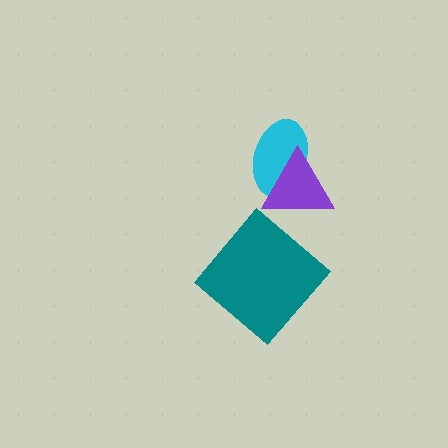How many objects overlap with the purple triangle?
1 object overlaps with the purple triangle.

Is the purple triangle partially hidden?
No, no other shape covers it.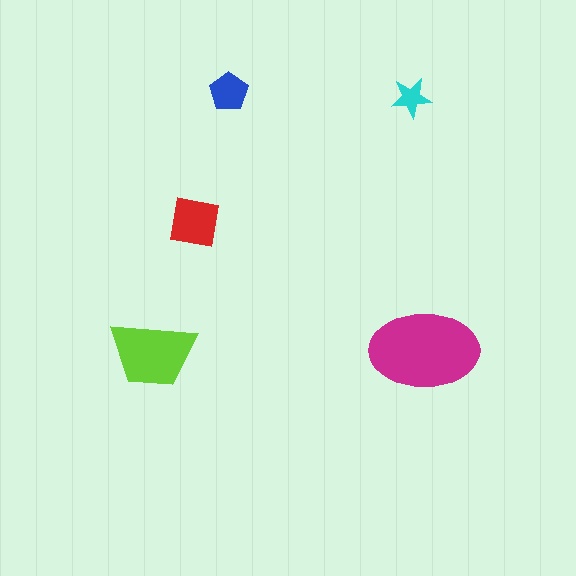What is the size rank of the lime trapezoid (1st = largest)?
2nd.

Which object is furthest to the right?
The magenta ellipse is rightmost.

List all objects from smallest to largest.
The cyan star, the blue pentagon, the red square, the lime trapezoid, the magenta ellipse.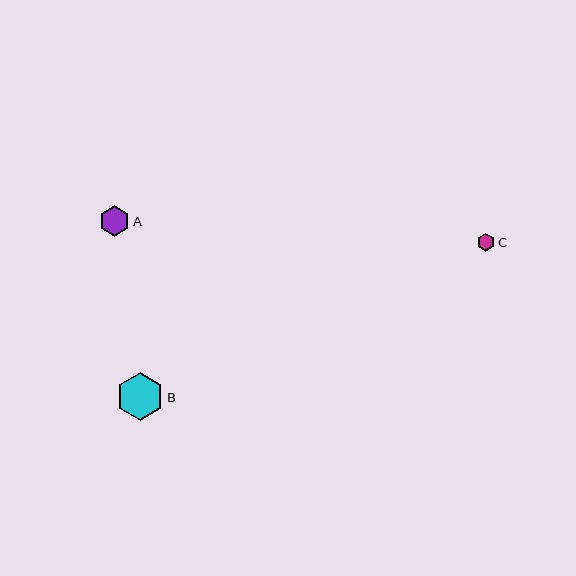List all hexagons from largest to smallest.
From largest to smallest: B, A, C.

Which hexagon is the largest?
Hexagon B is the largest with a size of approximately 47 pixels.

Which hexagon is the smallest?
Hexagon C is the smallest with a size of approximately 18 pixels.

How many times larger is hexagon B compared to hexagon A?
Hexagon B is approximately 1.5 times the size of hexagon A.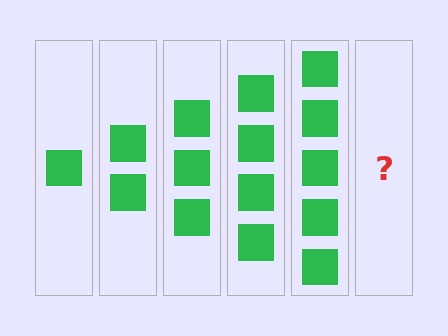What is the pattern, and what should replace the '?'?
The pattern is that each step adds one more square. The '?' should be 6 squares.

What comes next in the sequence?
The next element should be 6 squares.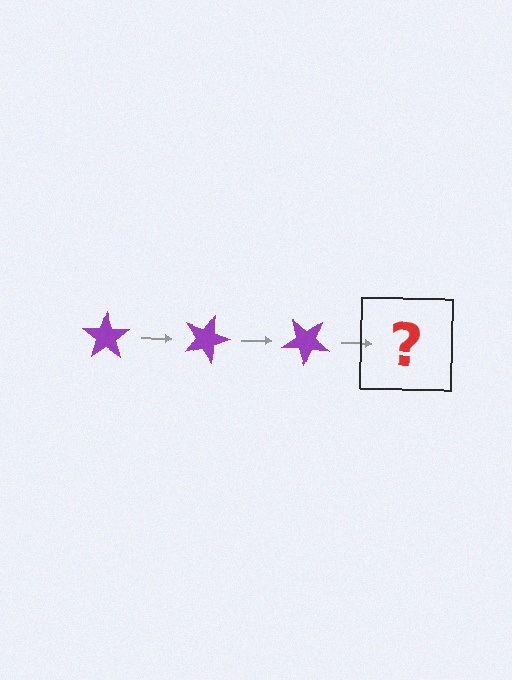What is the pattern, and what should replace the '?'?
The pattern is that the star rotates 20 degrees each step. The '?' should be a purple star rotated 60 degrees.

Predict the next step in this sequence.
The next step is a purple star rotated 60 degrees.